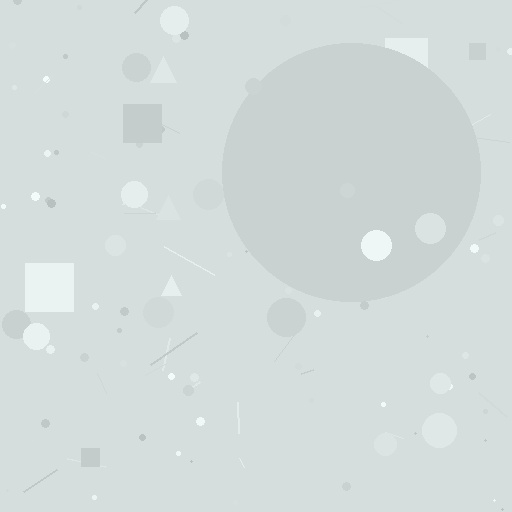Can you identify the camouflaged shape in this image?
The camouflaged shape is a circle.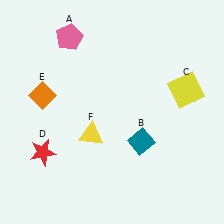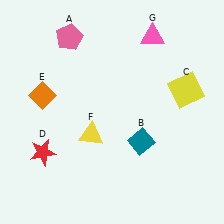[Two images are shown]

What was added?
A pink triangle (G) was added in Image 2.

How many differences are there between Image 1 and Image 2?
There is 1 difference between the two images.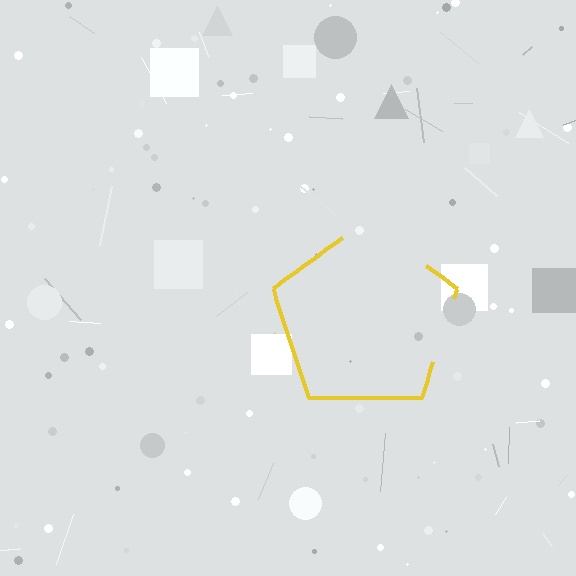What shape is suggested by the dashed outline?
The dashed outline suggests a pentagon.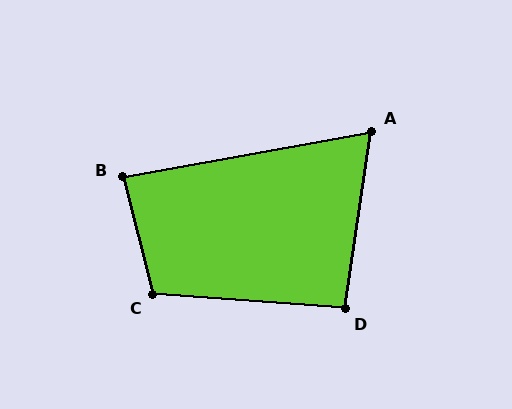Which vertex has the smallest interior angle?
A, at approximately 71 degrees.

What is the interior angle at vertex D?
Approximately 94 degrees (approximately right).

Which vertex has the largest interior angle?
C, at approximately 109 degrees.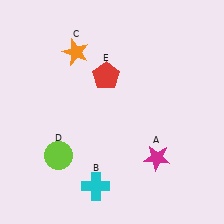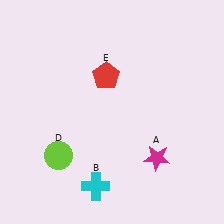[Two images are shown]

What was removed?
The orange star (C) was removed in Image 2.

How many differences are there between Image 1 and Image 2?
There is 1 difference between the two images.